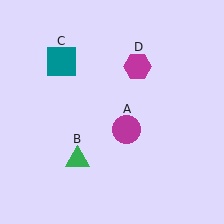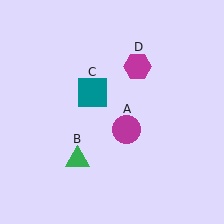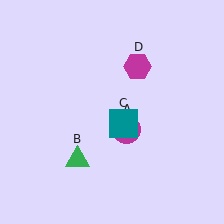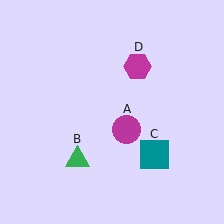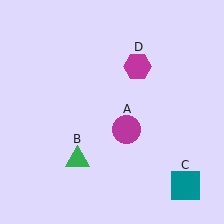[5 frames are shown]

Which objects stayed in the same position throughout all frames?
Magenta circle (object A) and green triangle (object B) and magenta hexagon (object D) remained stationary.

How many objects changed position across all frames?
1 object changed position: teal square (object C).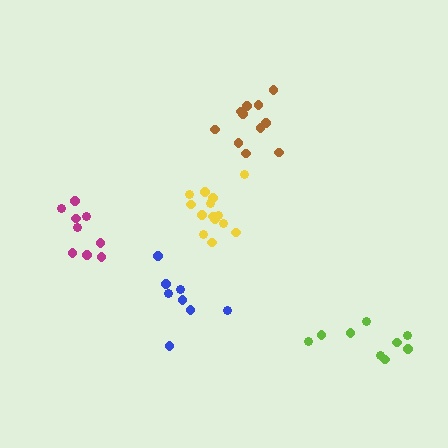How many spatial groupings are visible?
There are 5 spatial groupings.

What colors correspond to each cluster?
The clusters are colored: lime, blue, magenta, brown, yellow.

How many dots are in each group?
Group 1: 9 dots, Group 2: 8 dots, Group 3: 9 dots, Group 4: 11 dots, Group 5: 14 dots (51 total).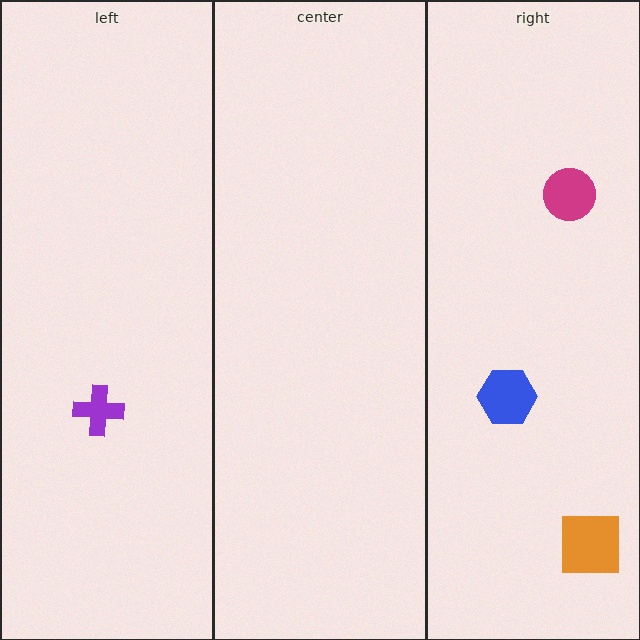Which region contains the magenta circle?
The right region.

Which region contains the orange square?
The right region.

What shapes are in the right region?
The magenta circle, the blue hexagon, the orange square.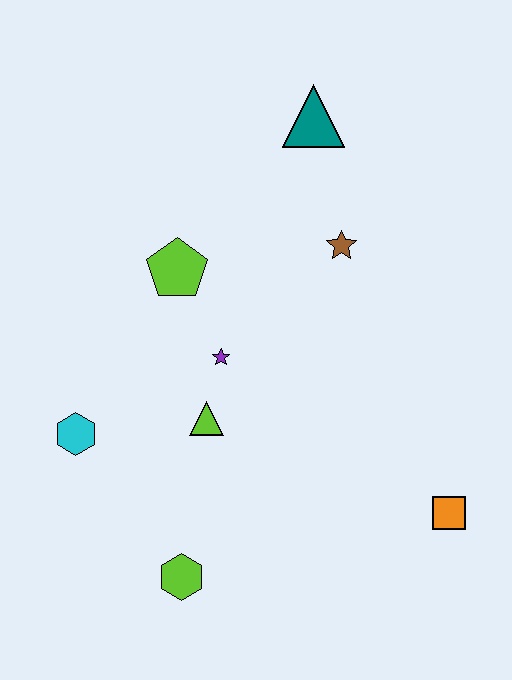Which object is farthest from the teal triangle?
The lime hexagon is farthest from the teal triangle.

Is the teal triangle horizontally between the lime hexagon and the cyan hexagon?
No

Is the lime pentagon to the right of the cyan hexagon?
Yes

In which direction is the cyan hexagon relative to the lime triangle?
The cyan hexagon is to the left of the lime triangle.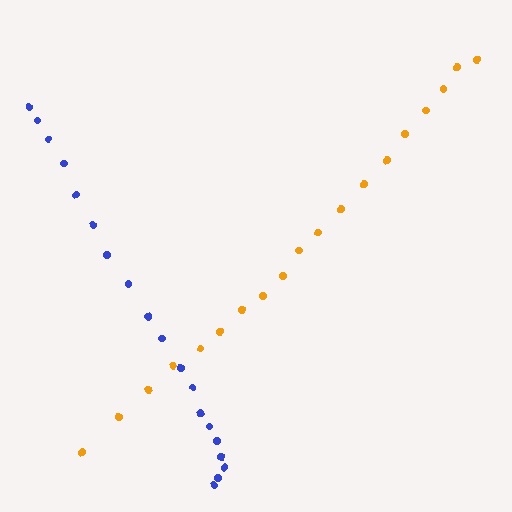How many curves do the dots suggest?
There are 2 distinct paths.